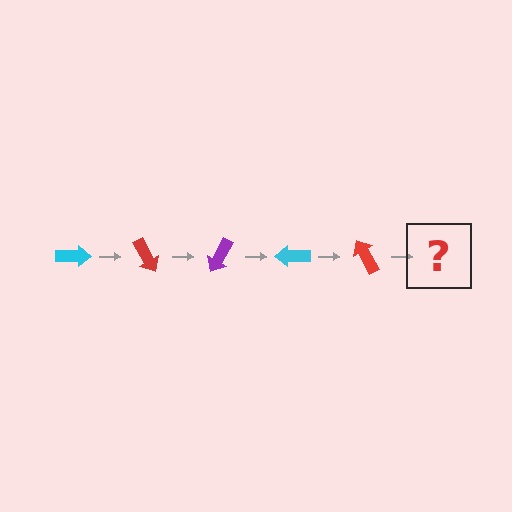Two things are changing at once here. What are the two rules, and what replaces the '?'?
The two rules are that it rotates 60 degrees each step and the color cycles through cyan, red, and purple. The '?' should be a purple arrow, rotated 300 degrees from the start.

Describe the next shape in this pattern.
It should be a purple arrow, rotated 300 degrees from the start.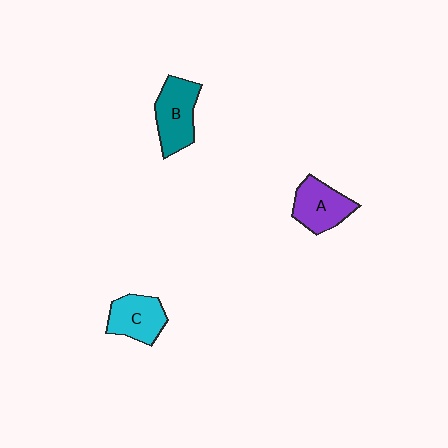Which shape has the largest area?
Shape B (teal).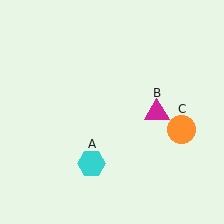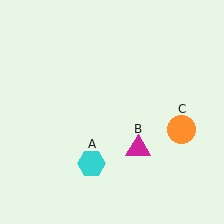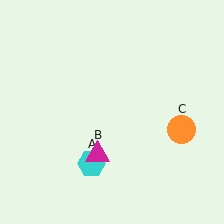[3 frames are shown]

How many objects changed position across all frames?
1 object changed position: magenta triangle (object B).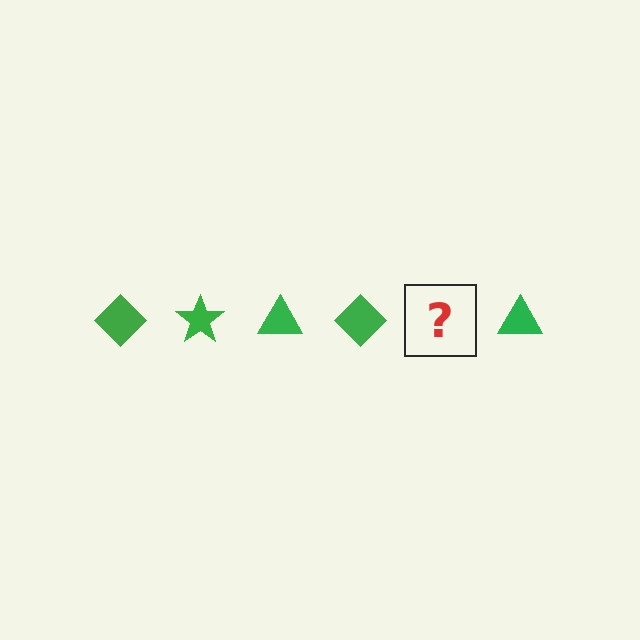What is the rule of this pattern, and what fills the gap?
The rule is that the pattern cycles through diamond, star, triangle shapes in green. The gap should be filled with a green star.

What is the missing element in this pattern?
The missing element is a green star.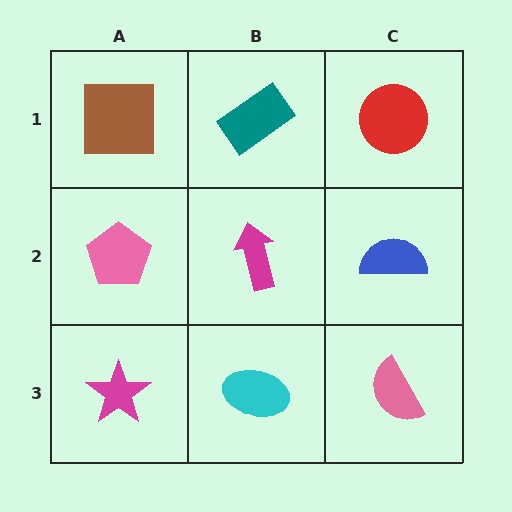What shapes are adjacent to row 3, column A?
A pink pentagon (row 2, column A), a cyan ellipse (row 3, column B).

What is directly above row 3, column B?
A magenta arrow.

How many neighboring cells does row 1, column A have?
2.